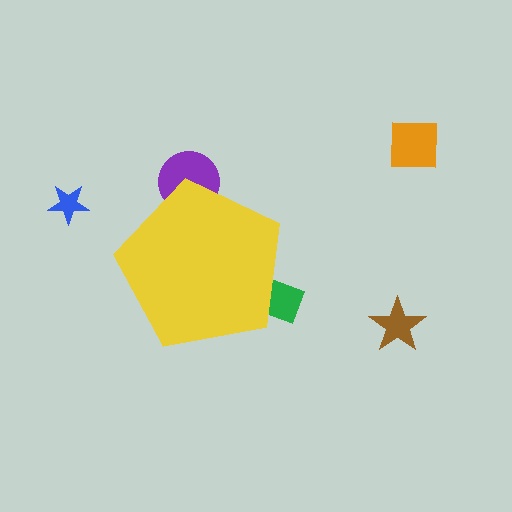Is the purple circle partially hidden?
Yes, the purple circle is partially hidden behind the yellow pentagon.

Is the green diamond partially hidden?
Yes, the green diamond is partially hidden behind the yellow pentagon.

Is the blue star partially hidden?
No, the blue star is fully visible.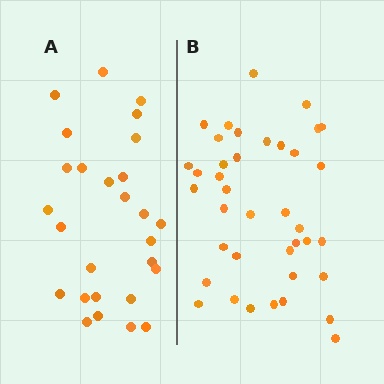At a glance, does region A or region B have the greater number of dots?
Region B (the right region) has more dots.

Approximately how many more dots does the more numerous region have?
Region B has roughly 12 or so more dots than region A.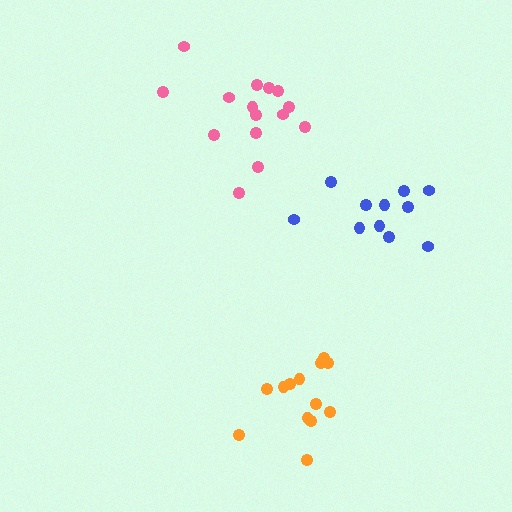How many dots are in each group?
Group 1: 13 dots, Group 2: 15 dots, Group 3: 11 dots (39 total).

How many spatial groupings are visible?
There are 3 spatial groupings.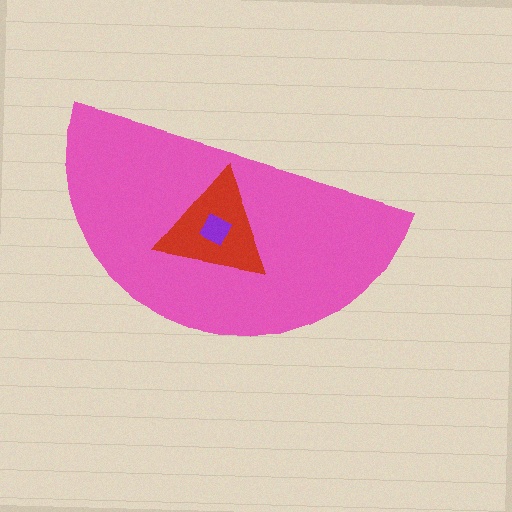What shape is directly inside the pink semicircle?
The red triangle.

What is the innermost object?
The purple diamond.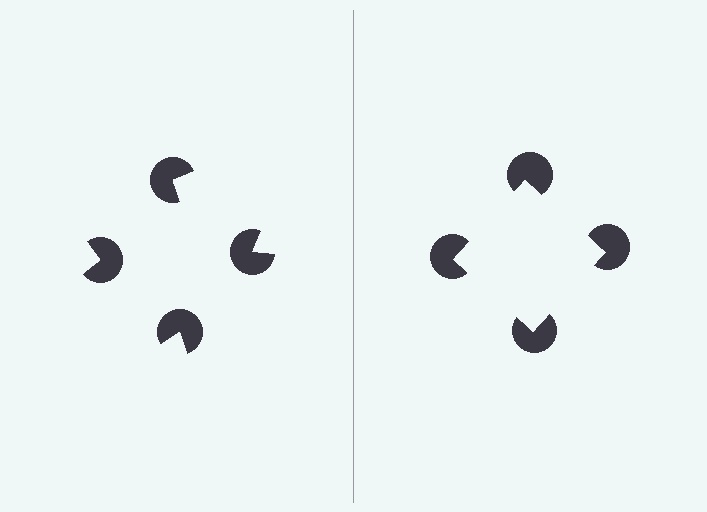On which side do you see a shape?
An illusory square appears on the right side. On the left side the wedge cuts are rotated, so no coherent shape forms.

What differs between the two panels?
The pac-man discs are positioned identically on both sides; only the wedge orientations differ. On the right they align to a square; on the left they are misaligned.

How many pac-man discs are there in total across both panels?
8 — 4 on each side.